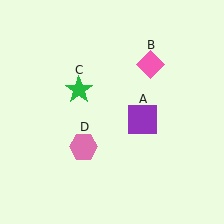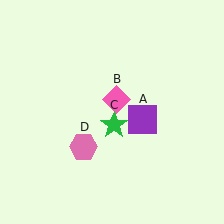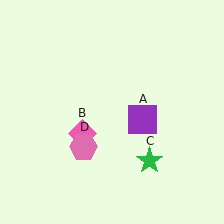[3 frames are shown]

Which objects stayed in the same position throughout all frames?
Purple square (object A) and pink hexagon (object D) remained stationary.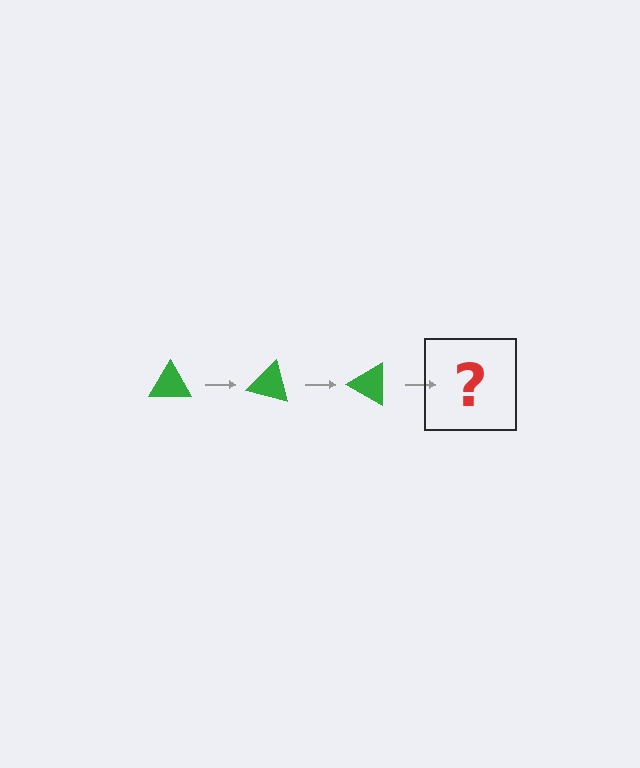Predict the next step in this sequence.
The next step is a green triangle rotated 45 degrees.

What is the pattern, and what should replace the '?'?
The pattern is that the triangle rotates 15 degrees each step. The '?' should be a green triangle rotated 45 degrees.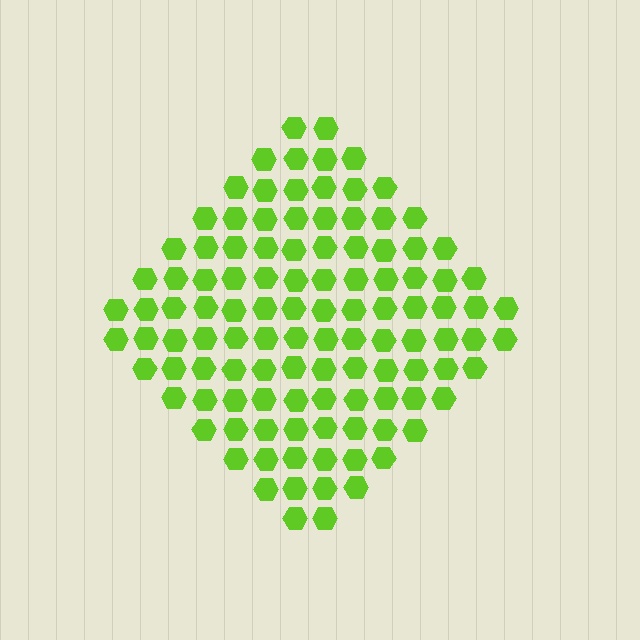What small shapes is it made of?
It is made of small hexagons.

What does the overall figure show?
The overall figure shows a diamond.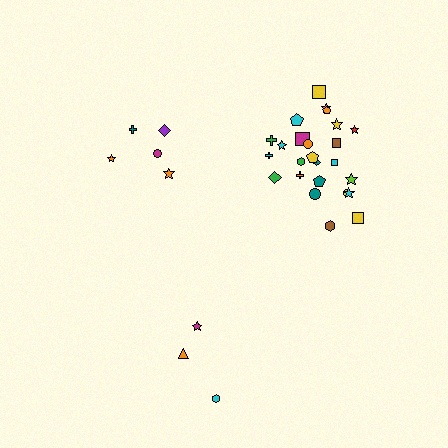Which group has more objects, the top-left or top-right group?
The top-right group.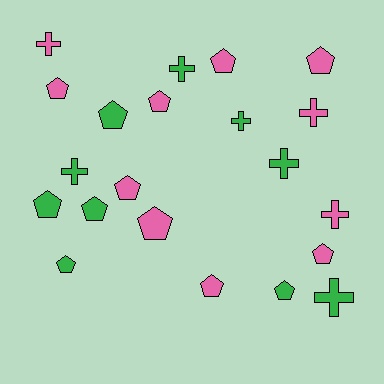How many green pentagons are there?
There are 5 green pentagons.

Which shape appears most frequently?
Pentagon, with 13 objects.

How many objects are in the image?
There are 21 objects.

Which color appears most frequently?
Pink, with 11 objects.